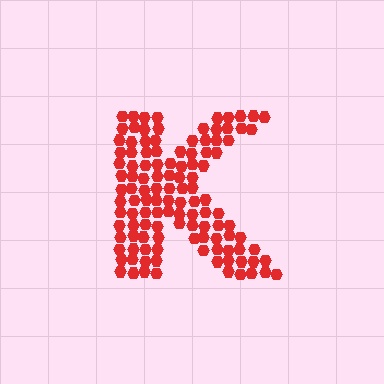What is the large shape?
The large shape is the letter K.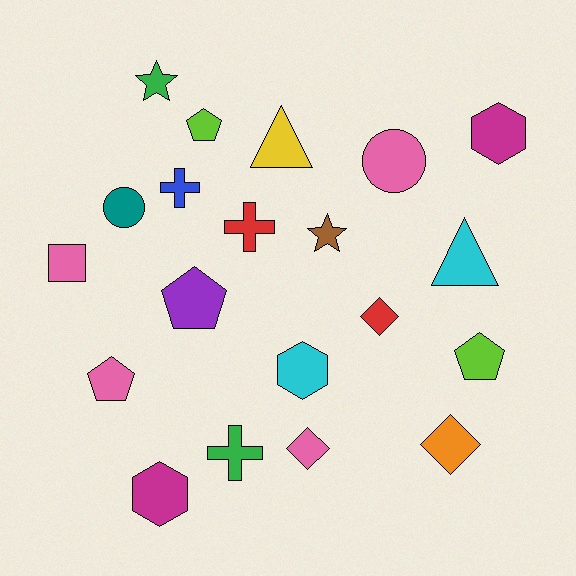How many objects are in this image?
There are 20 objects.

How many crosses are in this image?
There are 3 crosses.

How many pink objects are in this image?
There are 4 pink objects.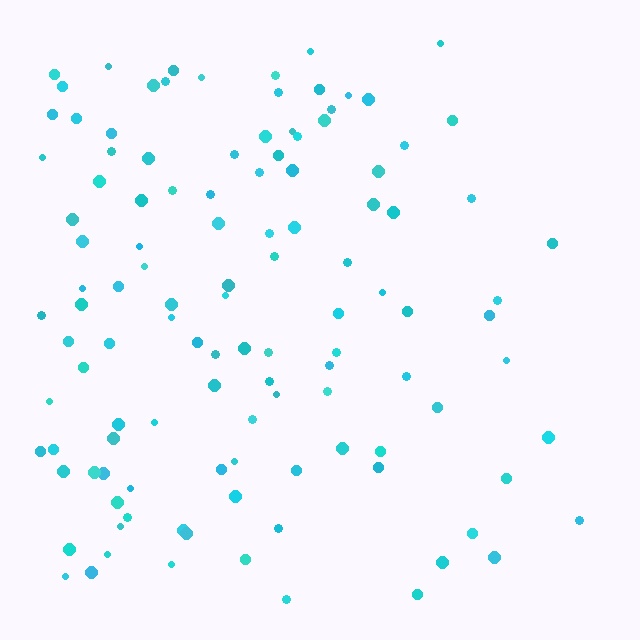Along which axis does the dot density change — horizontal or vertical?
Horizontal.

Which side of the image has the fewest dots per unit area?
The right.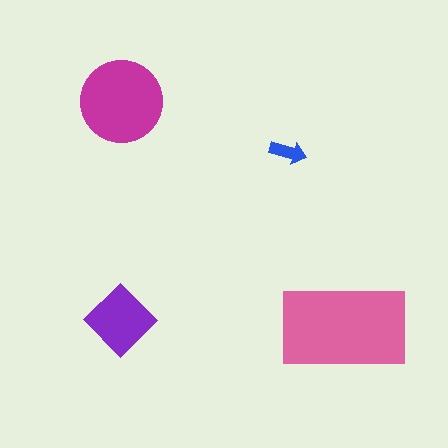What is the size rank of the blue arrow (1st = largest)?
4th.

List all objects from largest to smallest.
The pink rectangle, the magenta circle, the purple diamond, the blue arrow.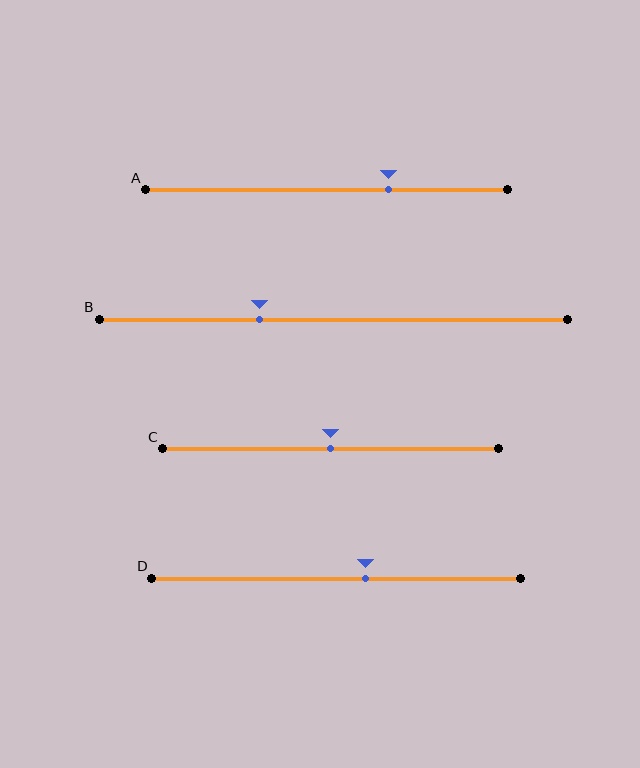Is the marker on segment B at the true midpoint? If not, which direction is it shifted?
No, the marker on segment B is shifted to the left by about 16% of the segment length.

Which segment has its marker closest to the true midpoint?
Segment C has its marker closest to the true midpoint.